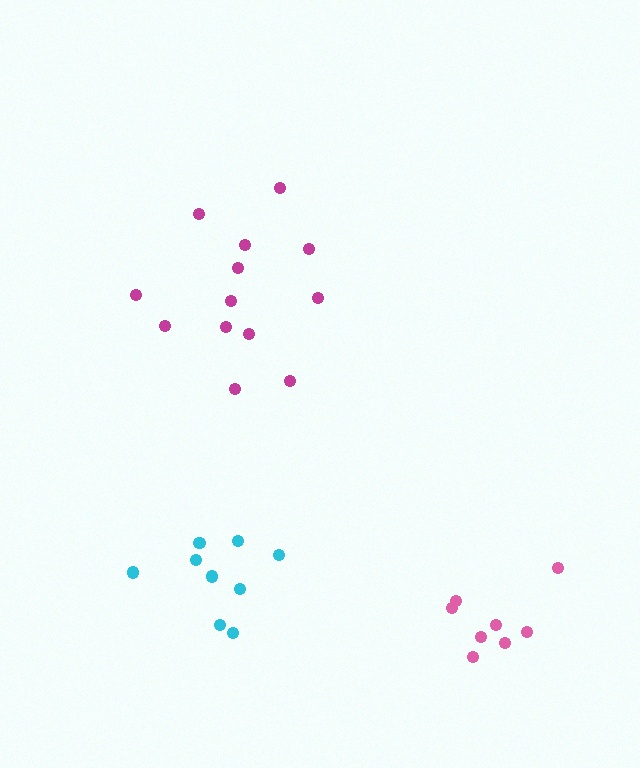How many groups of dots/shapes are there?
There are 3 groups.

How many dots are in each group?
Group 1: 9 dots, Group 2: 13 dots, Group 3: 8 dots (30 total).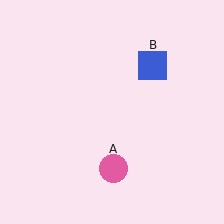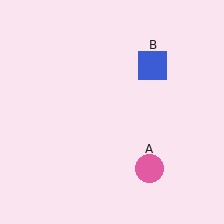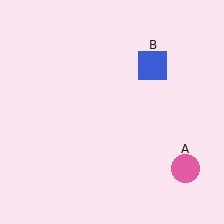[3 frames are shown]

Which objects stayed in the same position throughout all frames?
Blue square (object B) remained stationary.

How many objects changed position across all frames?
1 object changed position: pink circle (object A).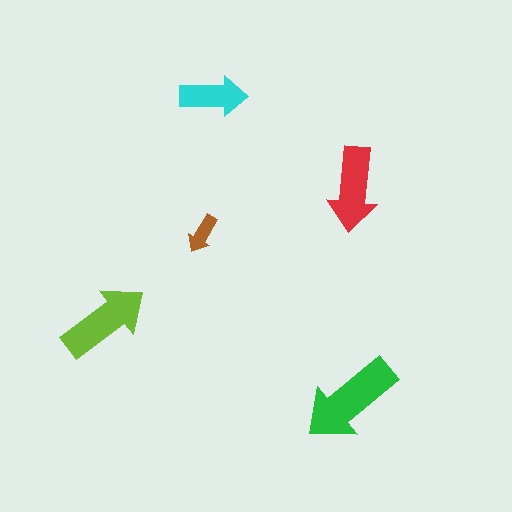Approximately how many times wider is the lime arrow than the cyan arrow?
About 1.5 times wider.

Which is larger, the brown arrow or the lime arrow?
The lime one.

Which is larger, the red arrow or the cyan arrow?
The red one.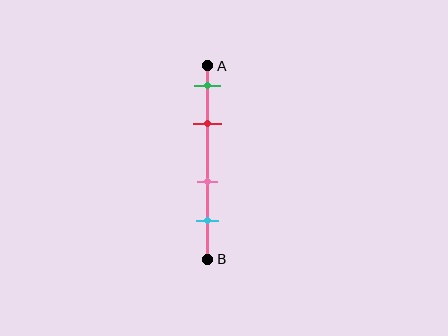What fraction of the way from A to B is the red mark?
The red mark is approximately 30% (0.3) of the way from A to B.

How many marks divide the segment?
There are 4 marks dividing the segment.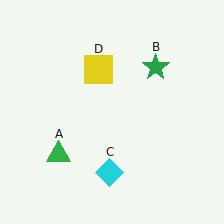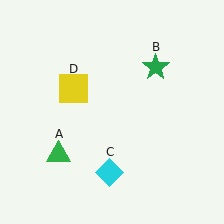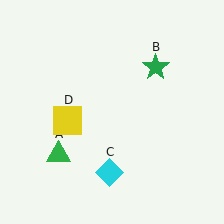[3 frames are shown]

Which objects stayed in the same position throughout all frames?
Green triangle (object A) and green star (object B) and cyan diamond (object C) remained stationary.